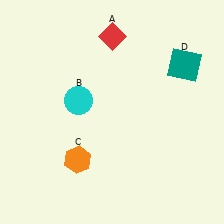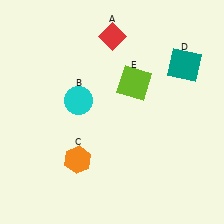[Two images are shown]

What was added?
A lime square (E) was added in Image 2.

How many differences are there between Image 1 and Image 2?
There is 1 difference between the two images.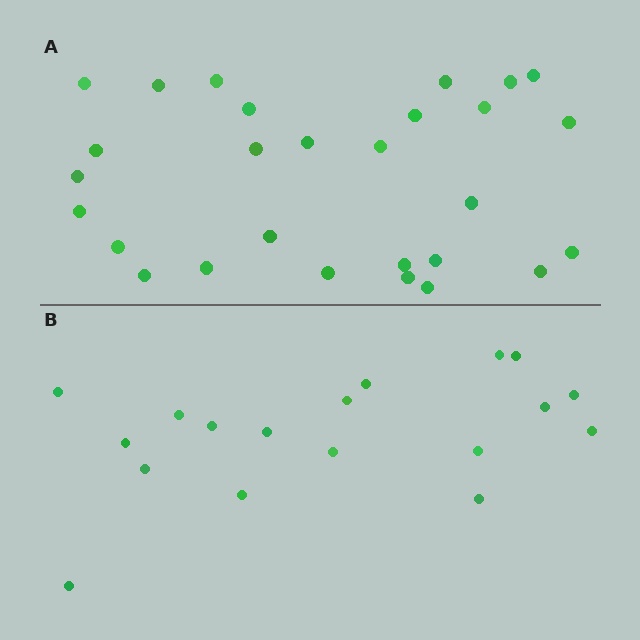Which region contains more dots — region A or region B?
Region A (the top region) has more dots.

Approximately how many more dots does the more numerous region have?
Region A has roughly 10 or so more dots than region B.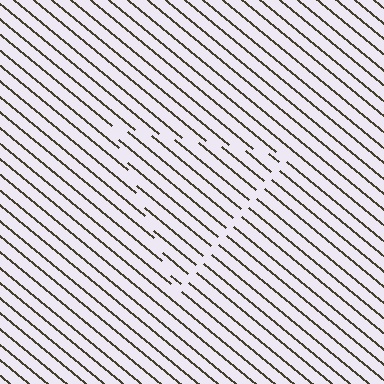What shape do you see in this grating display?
An illusory triangle. The interior of the shape contains the same grating, shifted by half a period — the contour is defined by the phase discontinuity where line-ends from the inner and outer gratings abut.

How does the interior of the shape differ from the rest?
The interior of the shape contains the same grating, shifted by half a period — the contour is defined by the phase discontinuity where line-ends from the inner and outer gratings abut.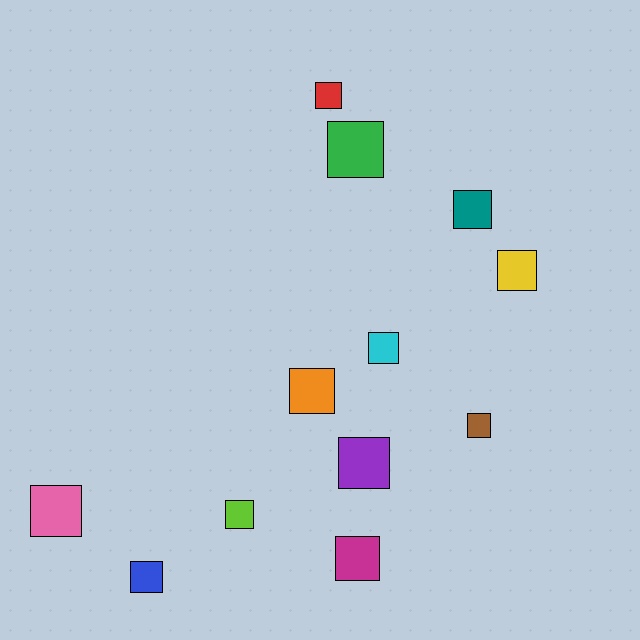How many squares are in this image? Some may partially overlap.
There are 12 squares.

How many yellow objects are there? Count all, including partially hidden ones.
There is 1 yellow object.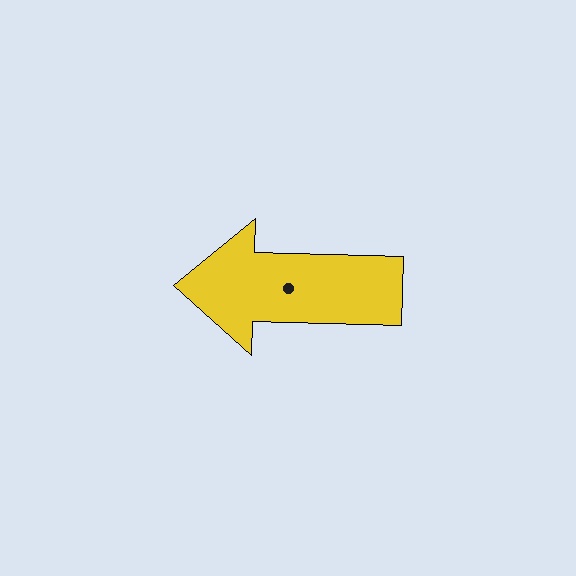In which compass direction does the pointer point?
West.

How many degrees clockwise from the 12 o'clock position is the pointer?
Approximately 271 degrees.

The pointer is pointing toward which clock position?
Roughly 9 o'clock.